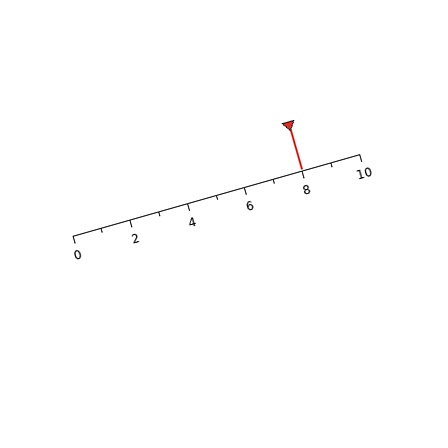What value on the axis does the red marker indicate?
The marker indicates approximately 8.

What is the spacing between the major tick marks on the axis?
The major ticks are spaced 2 apart.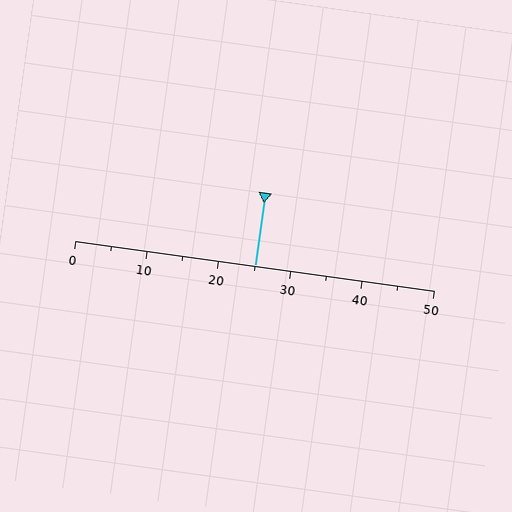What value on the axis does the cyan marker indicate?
The marker indicates approximately 25.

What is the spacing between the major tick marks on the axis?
The major ticks are spaced 10 apart.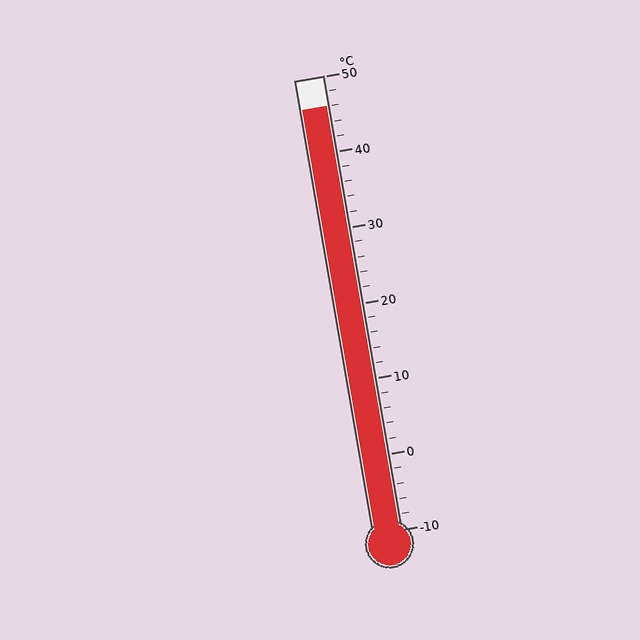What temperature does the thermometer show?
The thermometer shows approximately 46°C.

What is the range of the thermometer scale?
The thermometer scale ranges from -10°C to 50°C.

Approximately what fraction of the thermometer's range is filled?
The thermometer is filled to approximately 95% of its range.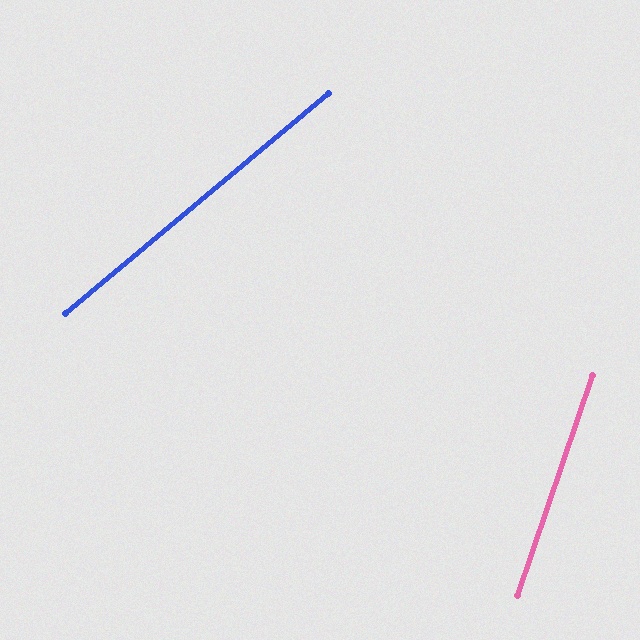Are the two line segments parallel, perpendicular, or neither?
Neither parallel nor perpendicular — they differ by about 31°.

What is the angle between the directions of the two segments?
Approximately 31 degrees.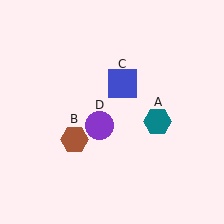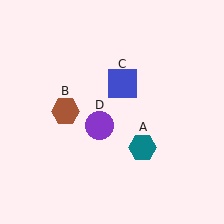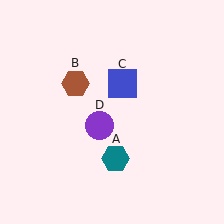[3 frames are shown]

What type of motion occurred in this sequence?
The teal hexagon (object A), brown hexagon (object B) rotated clockwise around the center of the scene.